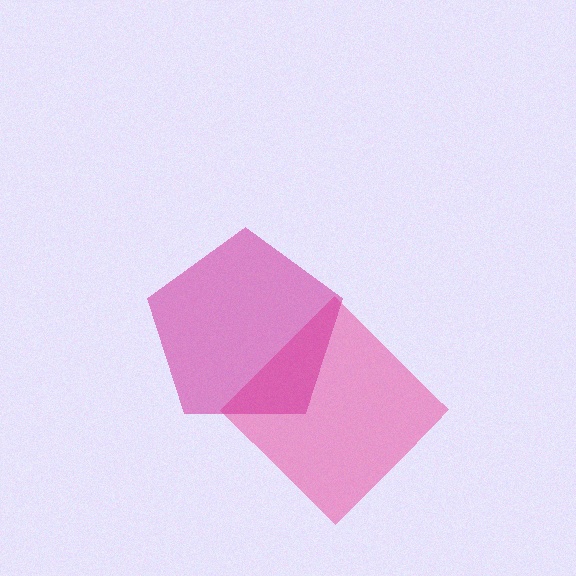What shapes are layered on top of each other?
The layered shapes are: a pink diamond, a magenta pentagon.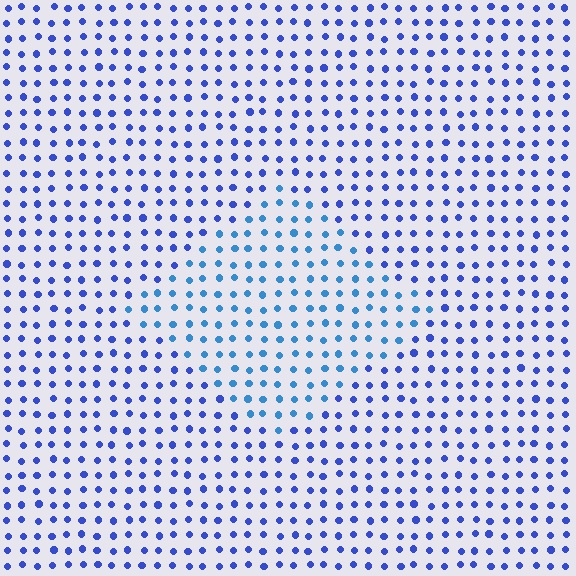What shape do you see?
I see a diamond.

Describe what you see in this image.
The image is filled with small blue elements in a uniform arrangement. A diamond-shaped region is visible where the elements are tinted to a slightly different hue, forming a subtle color boundary.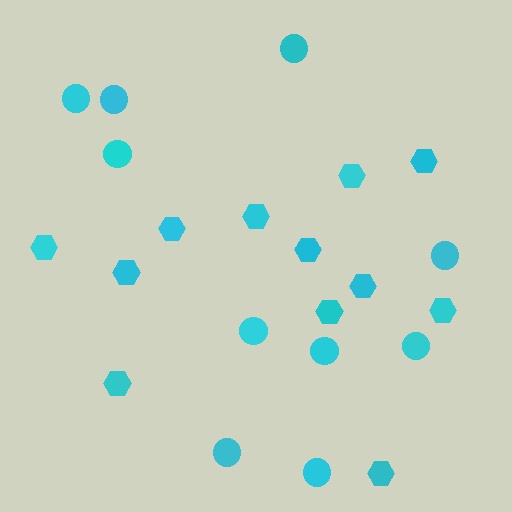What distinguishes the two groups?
There are 2 groups: one group of circles (10) and one group of hexagons (12).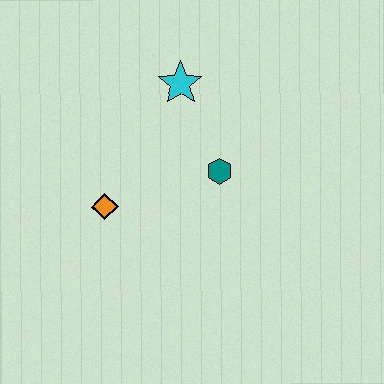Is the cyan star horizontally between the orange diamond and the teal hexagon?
Yes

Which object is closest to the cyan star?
The teal hexagon is closest to the cyan star.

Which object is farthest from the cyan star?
The orange diamond is farthest from the cyan star.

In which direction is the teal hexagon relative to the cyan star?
The teal hexagon is below the cyan star.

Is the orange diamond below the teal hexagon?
Yes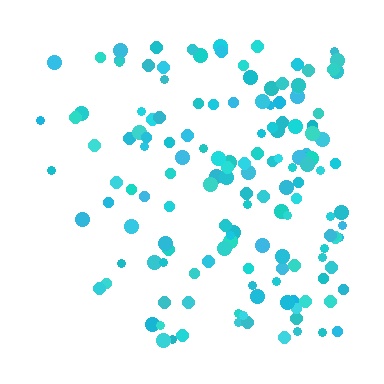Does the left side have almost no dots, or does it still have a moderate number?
Still a moderate number, just noticeably fewer than the right.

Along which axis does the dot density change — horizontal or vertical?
Horizontal.